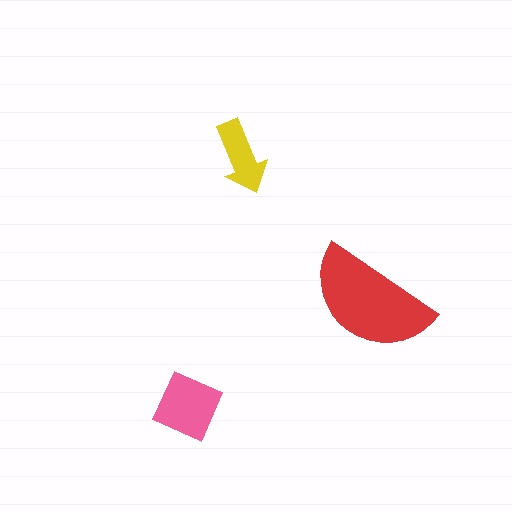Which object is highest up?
The yellow arrow is topmost.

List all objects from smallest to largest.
The yellow arrow, the pink diamond, the red semicircle.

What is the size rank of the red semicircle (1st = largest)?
1st.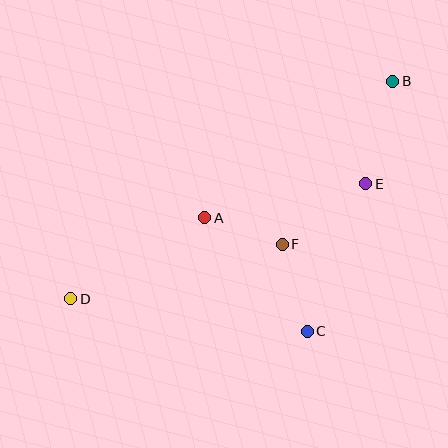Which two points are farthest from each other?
Points B and D are farthest from each other.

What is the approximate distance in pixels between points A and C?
The distance between A and C is approximately 153 pixels.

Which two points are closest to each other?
Points A and F are closest to each other.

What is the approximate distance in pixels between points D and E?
The distance between D and E is approximately 317 pixels.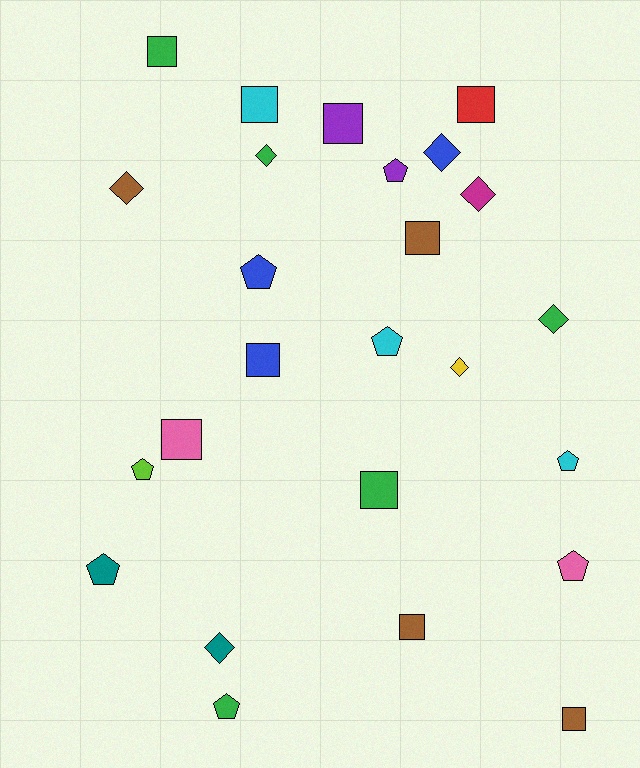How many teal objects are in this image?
There are 2 teal objects.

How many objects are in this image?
There are 25 objects.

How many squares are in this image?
There are 10 squares.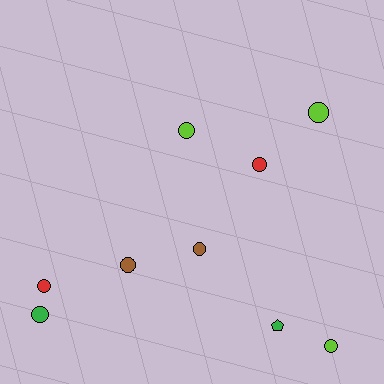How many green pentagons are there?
There is 1 green pentagon.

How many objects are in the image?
There are 9 objects.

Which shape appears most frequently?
Circle, with 8 objects.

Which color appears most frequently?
Lime, with 3 objects.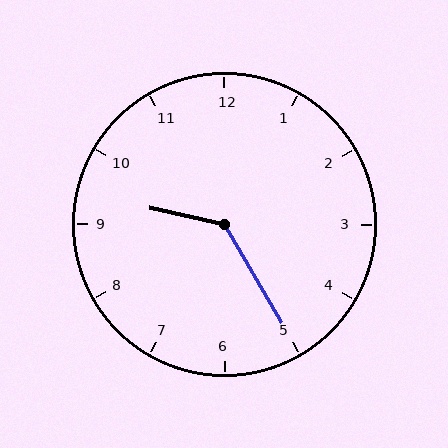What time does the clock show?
9:25.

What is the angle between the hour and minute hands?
Approximately 132 degrees.